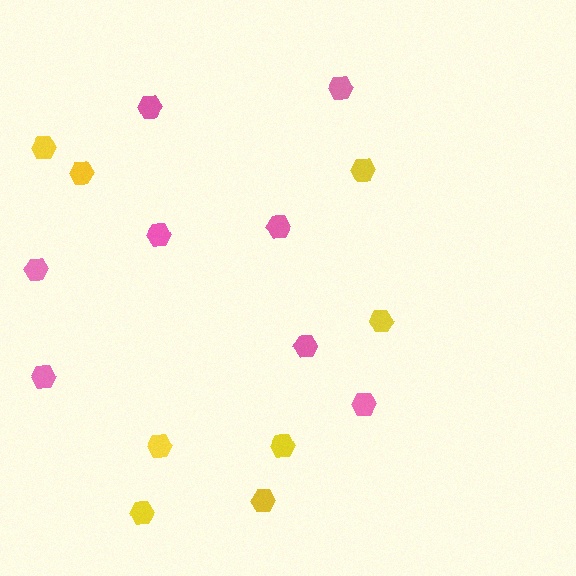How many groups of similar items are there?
There are 2 groups: one group of pink hexagons (8) and one group of yellow hexagons (8).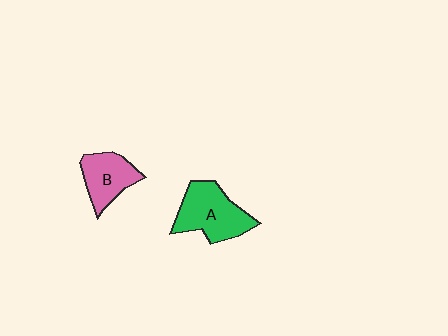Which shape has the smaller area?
Shape B (pink).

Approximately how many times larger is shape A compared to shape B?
Approximately 1.4 times.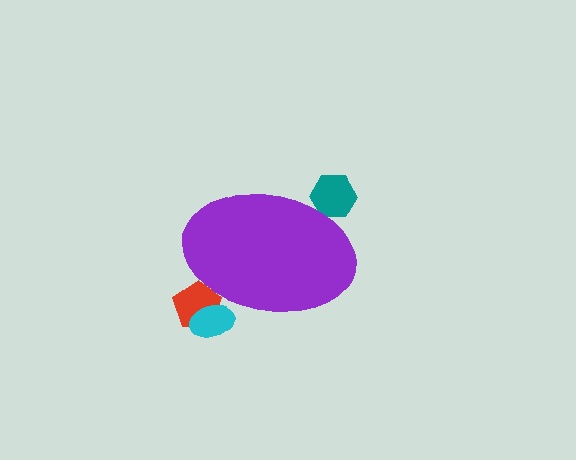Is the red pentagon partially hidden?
Yes, the red pentagon is partially hidden behind the purple ellipse.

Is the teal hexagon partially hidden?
Yes, the teal hexagon is partially hidden behind the purple ellipse.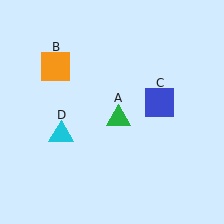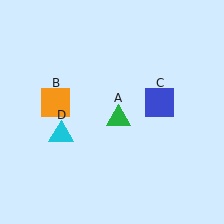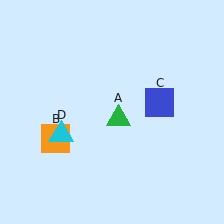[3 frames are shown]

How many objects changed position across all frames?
1 object changed position: orange square (object B).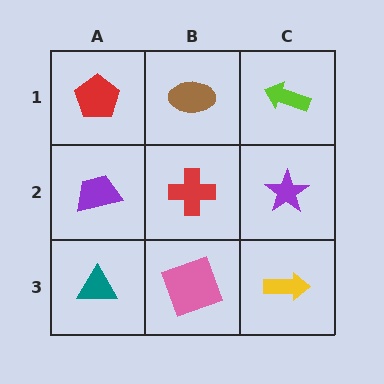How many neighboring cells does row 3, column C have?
2.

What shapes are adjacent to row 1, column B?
A red cross (row 2, column B), a red pentagon (row 1, column A), a lime arrow (row 1, column C).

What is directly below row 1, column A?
A purple trapezoid.